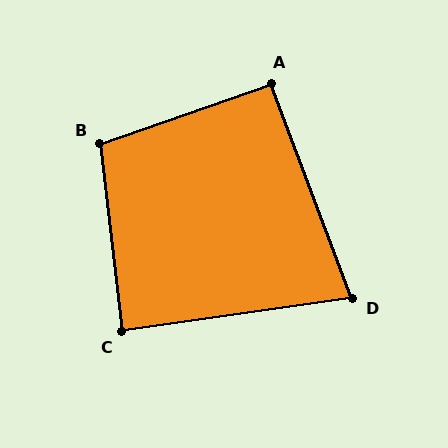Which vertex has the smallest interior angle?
D, at approximately 78 degrees.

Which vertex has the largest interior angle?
B, at approximately 102 degrees.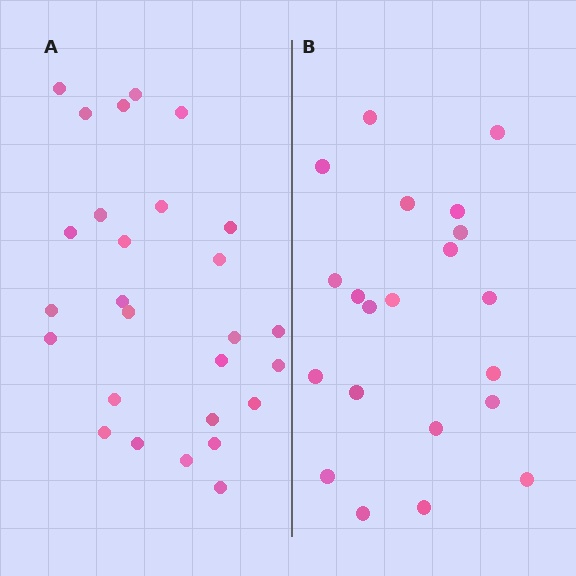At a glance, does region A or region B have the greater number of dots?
Region A (the left region) has more dots.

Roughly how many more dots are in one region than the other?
Region A has about 6 more dots than region B.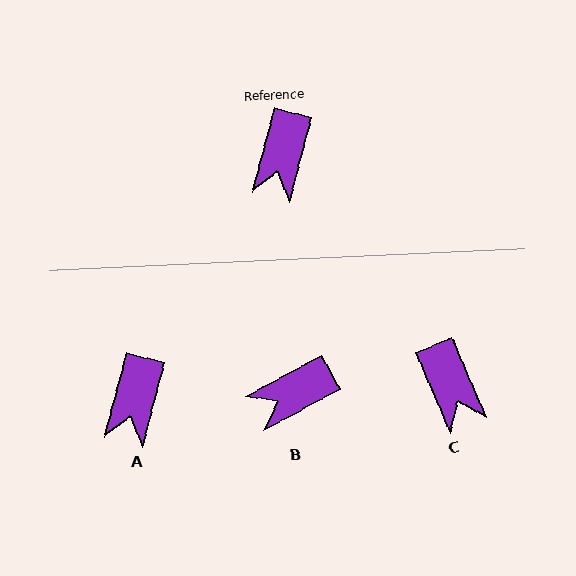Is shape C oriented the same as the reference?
No, it is off by about 38 degrees.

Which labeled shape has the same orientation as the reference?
A.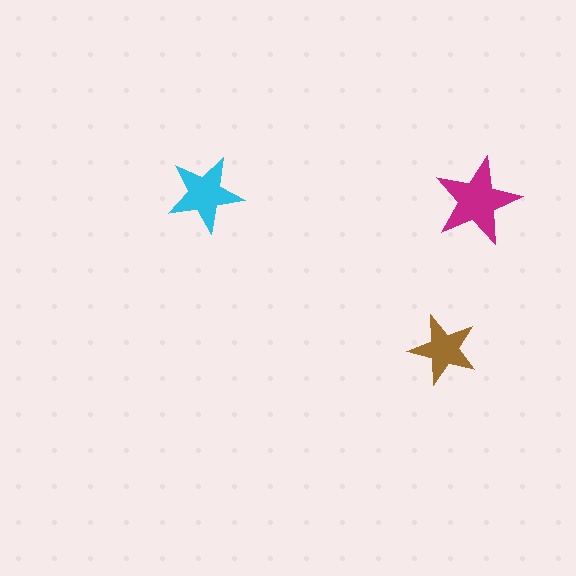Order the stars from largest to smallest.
the magenta one, the cyan one, the brown one.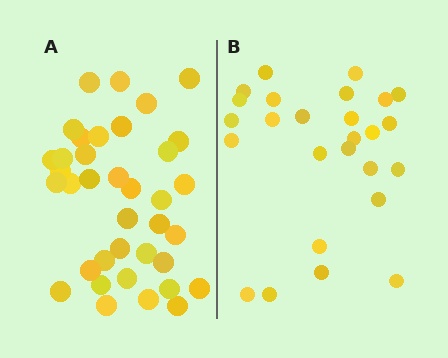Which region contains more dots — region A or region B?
Region A (the left region) has more dots.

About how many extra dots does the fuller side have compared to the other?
Region A has roughly 12 or so more dots than region B.